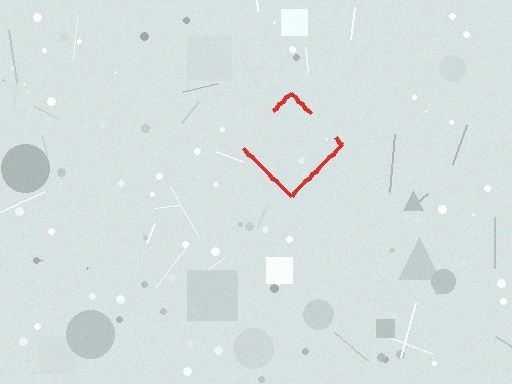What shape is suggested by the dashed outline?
The dashed outline suggests a diamond.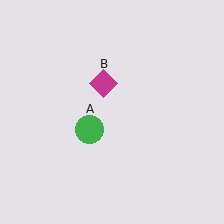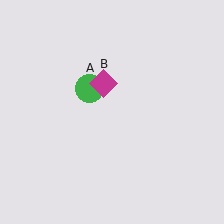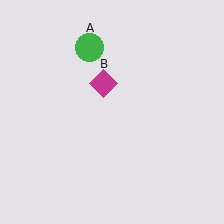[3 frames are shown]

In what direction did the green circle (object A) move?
The green circle (object A) moved up.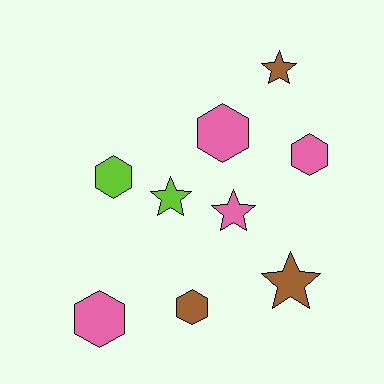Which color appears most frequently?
Pink, with 4 objects.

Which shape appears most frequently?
Hexagon, with 5 objects.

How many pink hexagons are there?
There are 3 pink hexagons.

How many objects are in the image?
There are 9 objects.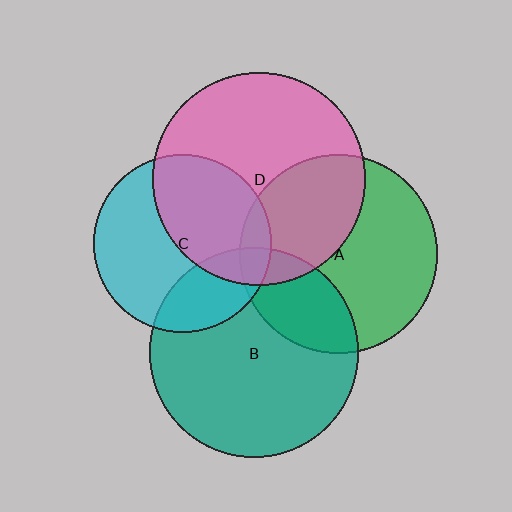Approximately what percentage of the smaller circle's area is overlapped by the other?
Approximately 10%.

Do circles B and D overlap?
Yes.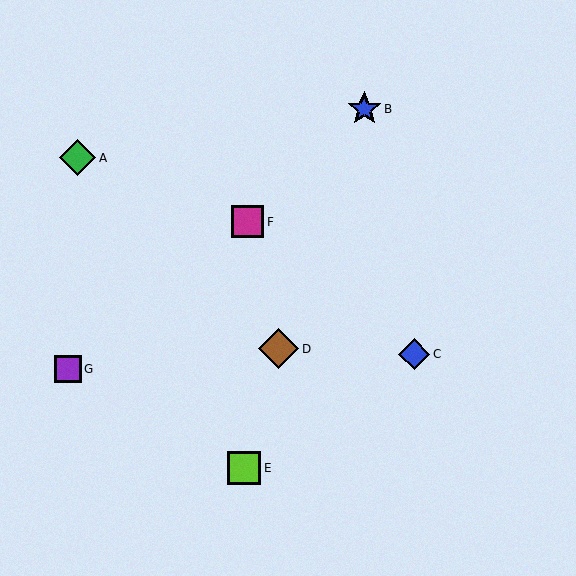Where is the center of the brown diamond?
The center of the brown diamond is at (279, 349).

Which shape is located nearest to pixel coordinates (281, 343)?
The brown diamond (labeled D) at (279, 349) is nearest to that location.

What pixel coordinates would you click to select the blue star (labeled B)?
Click at (364, 109) to select the blue star B.